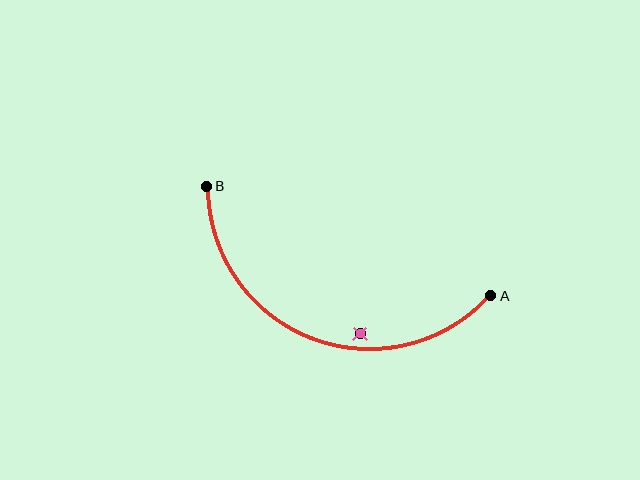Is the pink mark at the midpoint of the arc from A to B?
No — the pink mark does not lie on the arc at all. It sits slightly inside the curve.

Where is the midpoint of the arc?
The arc midpoint is the point on the curve farthest from the straight line joining A and B. It sits below that line.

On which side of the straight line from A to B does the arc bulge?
The arc bulges below the straight line connecting A and B.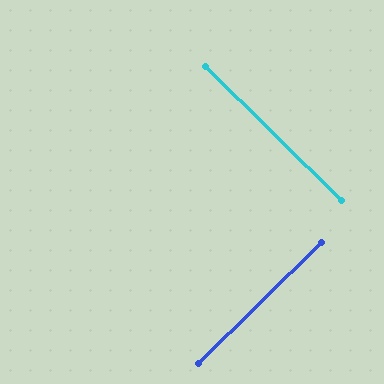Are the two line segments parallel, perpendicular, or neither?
Perpendicular — they meet at approximately 89°.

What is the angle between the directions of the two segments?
Approximately 89 degrees.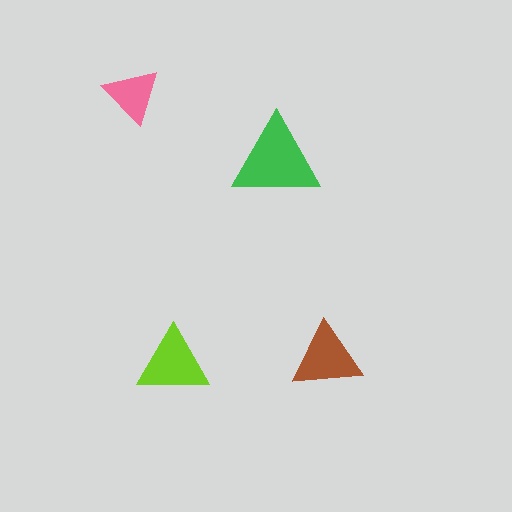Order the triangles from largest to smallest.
the green one, the lime one, the brown one, the pink one.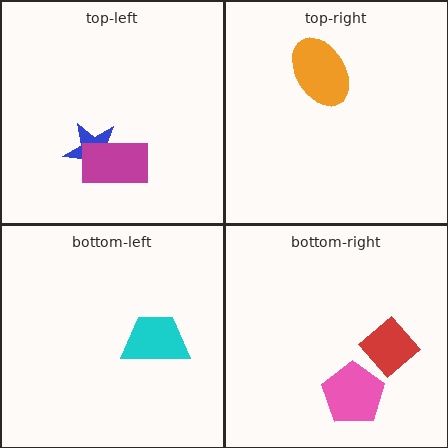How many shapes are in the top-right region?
1.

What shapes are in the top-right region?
The orange ellipse.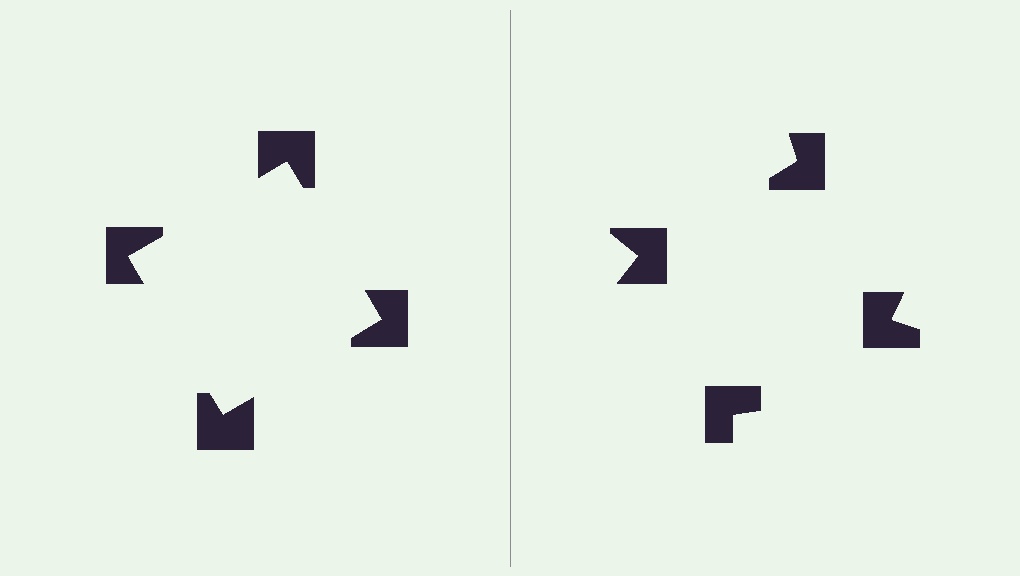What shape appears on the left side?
An illusory square.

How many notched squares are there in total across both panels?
8 — 4 on each side.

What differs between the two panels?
The notched squares are positioned identically on both sides; only the wedge orientations differ. On the left they align to a square; on the right they are misaligned.